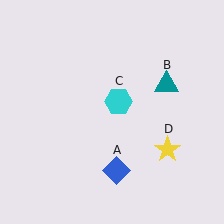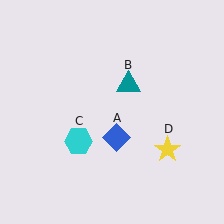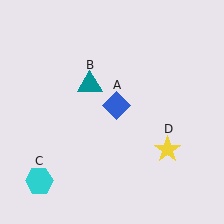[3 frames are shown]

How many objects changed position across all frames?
3 objects changed position: blue diamond (object A), teal triangle (object B), cyan hexagon (object C).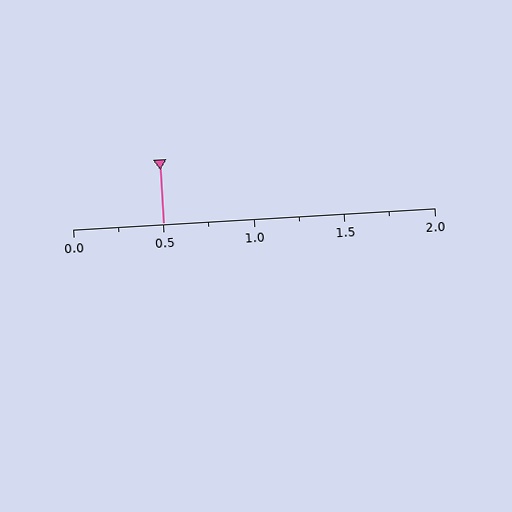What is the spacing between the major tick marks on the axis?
The major ticks are spaced 0.5 apart.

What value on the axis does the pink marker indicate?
The marker indicates approximately 0.5.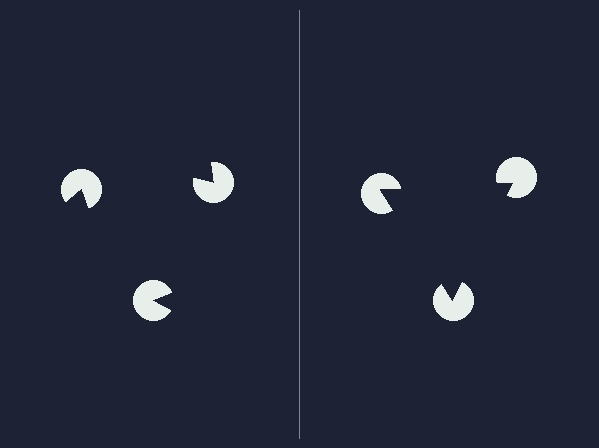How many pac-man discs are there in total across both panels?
6 — 3 on each side.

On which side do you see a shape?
An illusory triangle appears on the right side. On the left side the wedge cuts are rotated, so no coherent shape forms.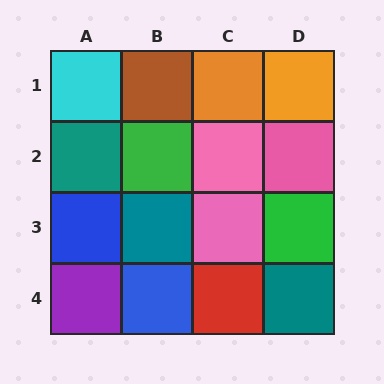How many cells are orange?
2 cells are orange.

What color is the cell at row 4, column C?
Red.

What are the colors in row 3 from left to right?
Blue, teal, pink, green.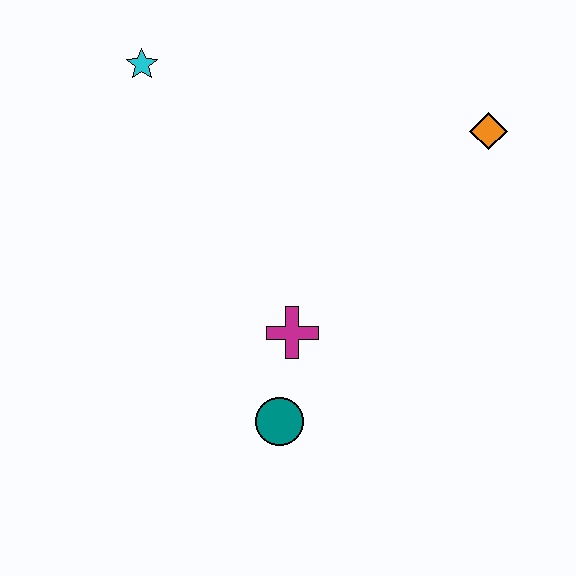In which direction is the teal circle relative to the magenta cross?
The teal circle is below the magenta cross.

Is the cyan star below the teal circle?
No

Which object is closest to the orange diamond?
The magenta cross is closest to the orange diamond.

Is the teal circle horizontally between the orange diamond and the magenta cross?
No